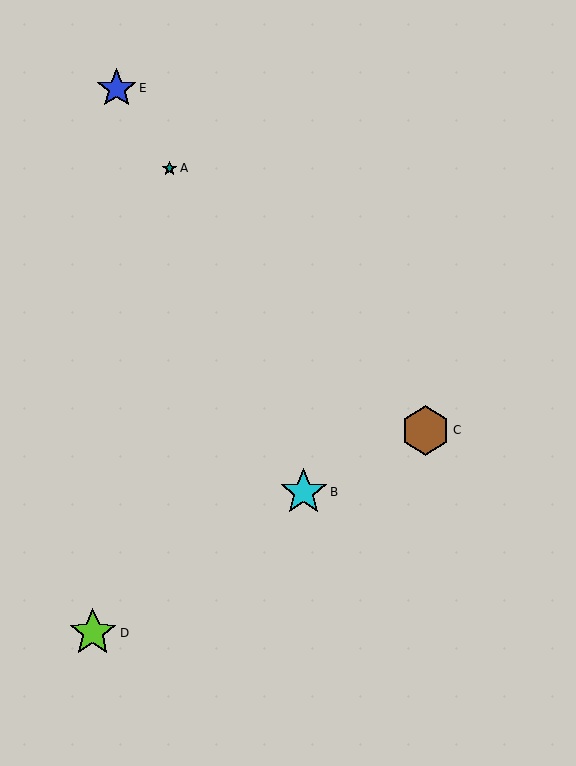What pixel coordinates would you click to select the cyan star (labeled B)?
Click at (304, 492) to select the cyan star B.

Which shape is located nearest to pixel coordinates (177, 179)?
The teal star (labeled A) at (170, 169) is nearest to that location.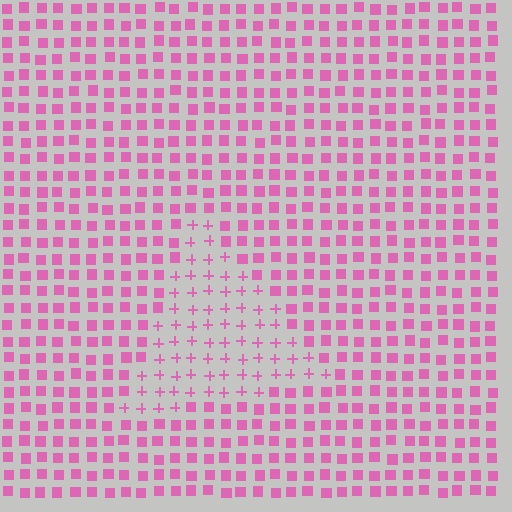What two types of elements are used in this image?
The image uses plus signs inside the triangle region and squares outside it.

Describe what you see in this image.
The image is filled with small pink elements arranged in a uniform grid. A triangle-shaped region contains plus signs, while the surrounding area contains squares. The boundary is defined purely by the change in element shape.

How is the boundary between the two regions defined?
The boundary is defined by a change in element shape: plus signs inside vs. squares outside. All elements share the same color and spacing.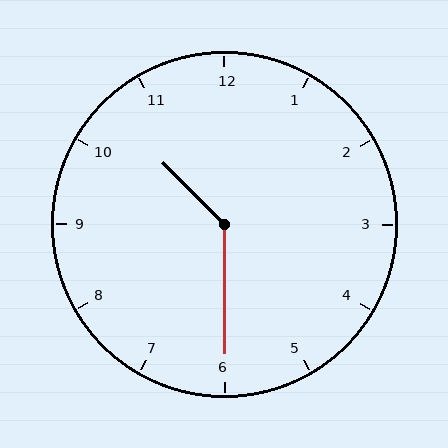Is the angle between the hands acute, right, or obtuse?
It is obtuse.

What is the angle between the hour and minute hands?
Approximately 135 degrees.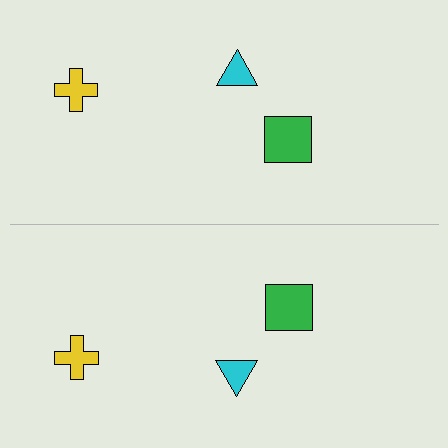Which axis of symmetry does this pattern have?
The pattern has a horizontal axis of symmetry running through the center of the image.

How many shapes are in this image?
There are 6 shapes in this image.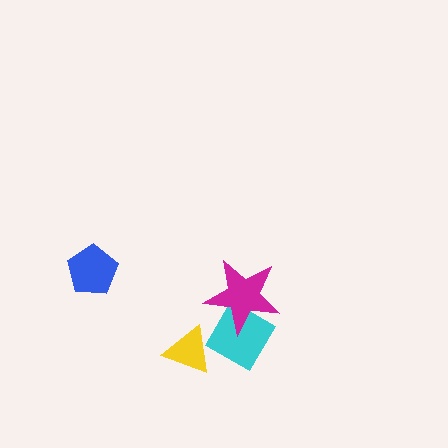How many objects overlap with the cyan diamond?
2 objects overlap with the cyan diamond.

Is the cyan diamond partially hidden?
Yes, it is partially covered by another shape.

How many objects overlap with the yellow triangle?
1 object overlaps with the yellow triangle.